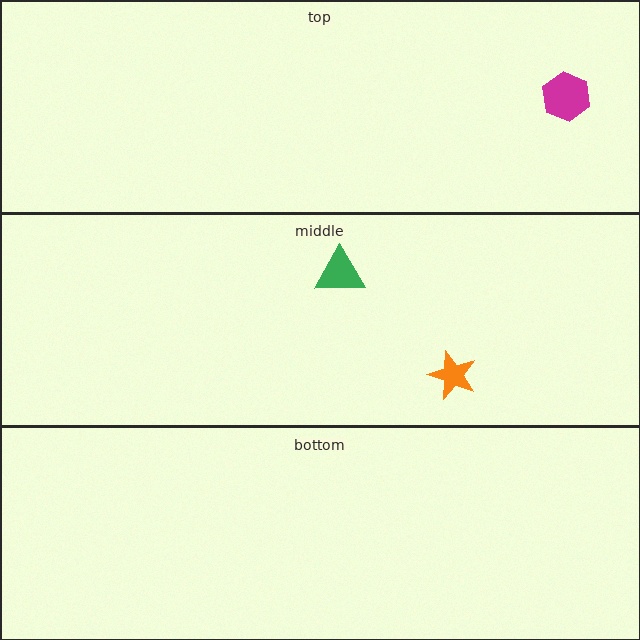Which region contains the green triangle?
The middle region.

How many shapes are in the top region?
1.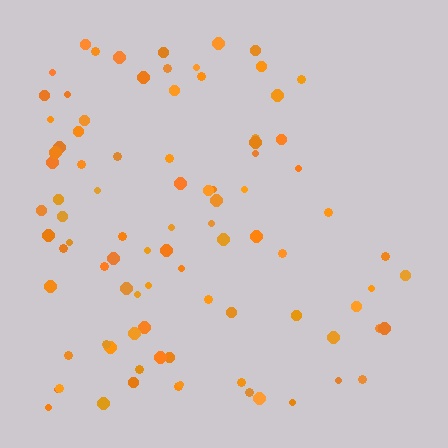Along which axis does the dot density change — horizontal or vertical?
Horizontal.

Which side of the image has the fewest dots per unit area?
The right.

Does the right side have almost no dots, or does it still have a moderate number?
Still a moderate number, just noticeably fewer than the left.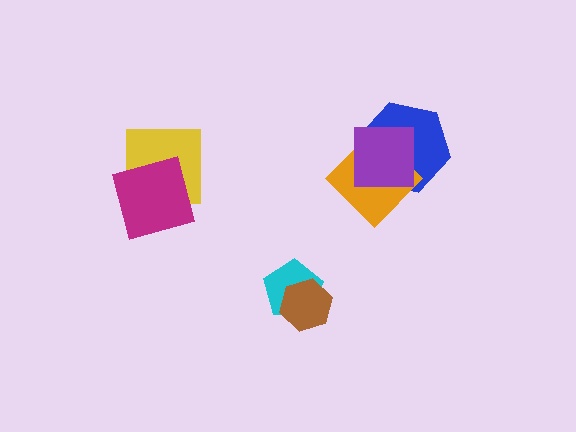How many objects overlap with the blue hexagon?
2 objects overlap with the blue hexagon.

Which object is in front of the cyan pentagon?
The brown hexagon is in front of the cyan pentagon.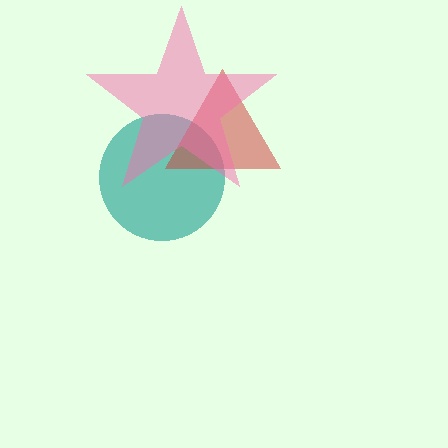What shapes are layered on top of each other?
The layered shapes are: a teal circle, a red triangle, a pink star.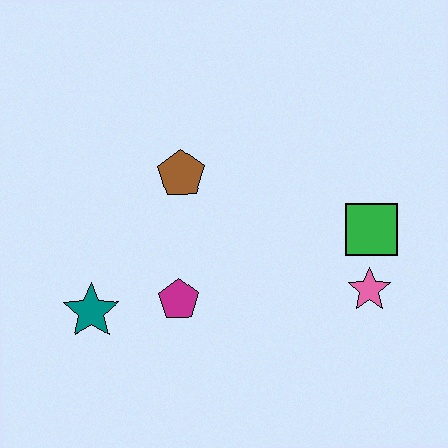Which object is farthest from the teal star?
The green square is farthest from the teal star.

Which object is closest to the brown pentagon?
The magenta pentagon is closest to the brown pentagon.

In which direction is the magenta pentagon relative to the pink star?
The magenta pentagon is to the left of the pink star.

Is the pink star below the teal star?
No